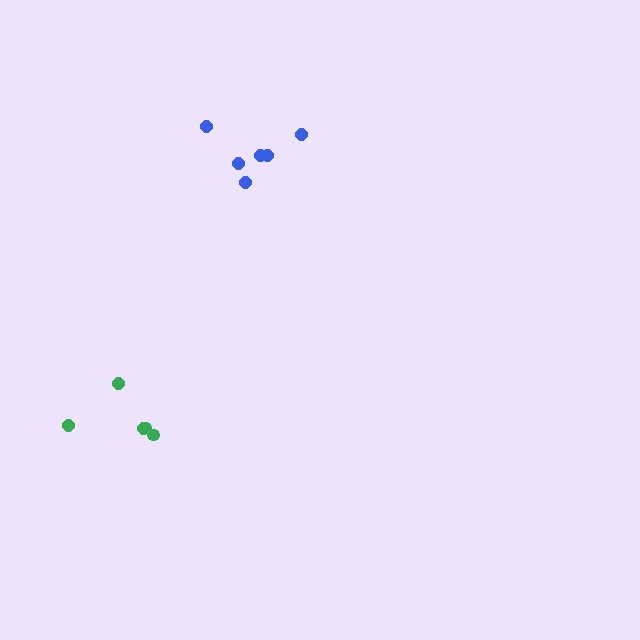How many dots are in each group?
Group 1: 6 dots, Group 2: 5 dots (11 total).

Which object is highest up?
The blue cluster is topmost.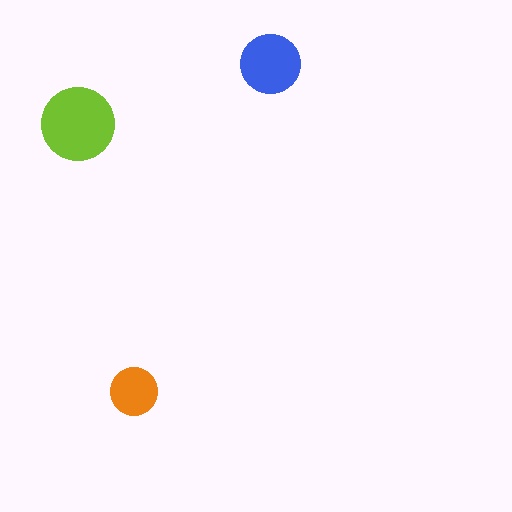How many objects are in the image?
There are 3 objects in the image.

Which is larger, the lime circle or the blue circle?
The lime one.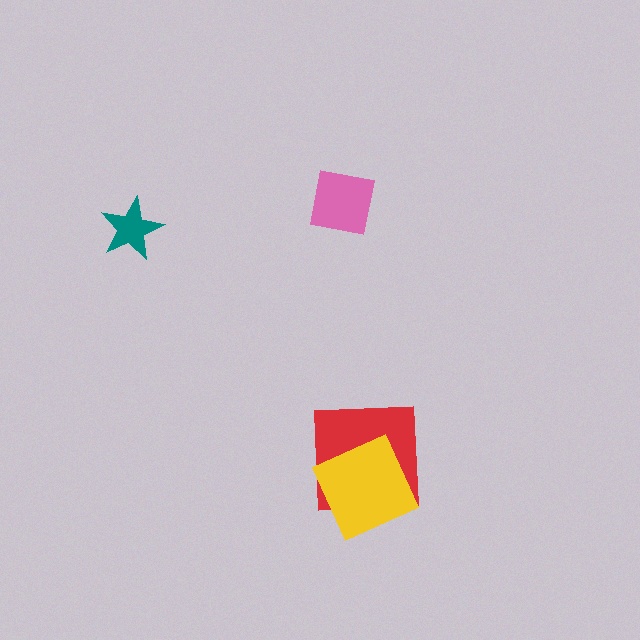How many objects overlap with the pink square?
0 objects overlap with the pink square.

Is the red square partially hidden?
Yes, it is partially covered by another shape.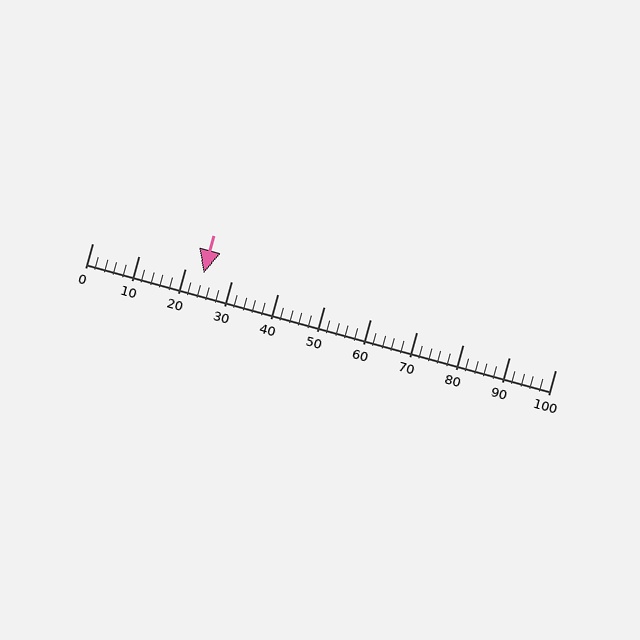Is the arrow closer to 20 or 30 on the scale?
The arrow is closer to 20.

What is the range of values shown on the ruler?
The ruler shows values from 0 to 100.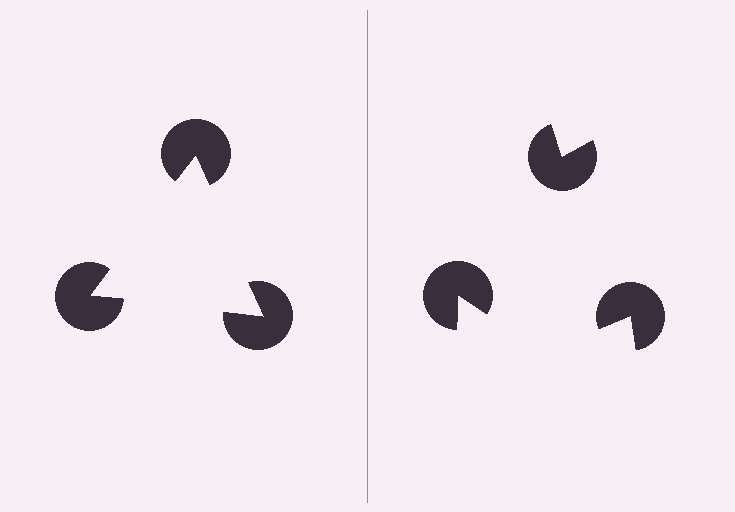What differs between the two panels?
The pac-man discs are positioned identically on both sides; only the wedge orientations differ. On the left they align to a triangle; on the right they are misaligned.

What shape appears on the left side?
An illusory triangle.